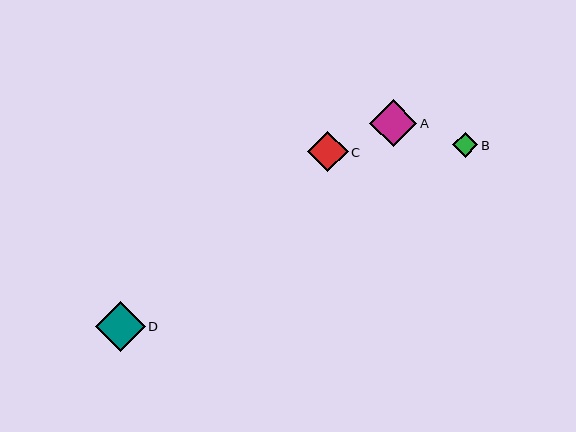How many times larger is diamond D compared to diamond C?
Diamond D is approximately 1.2 times the size of diamond C.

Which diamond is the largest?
Diamond D is the largest with a size of approximately 50 pixels.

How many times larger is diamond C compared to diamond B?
Diamond C is approximately 1.6 times the size of diamond B.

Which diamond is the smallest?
Diamond B is the smallest with a size of approximately 25 pixels.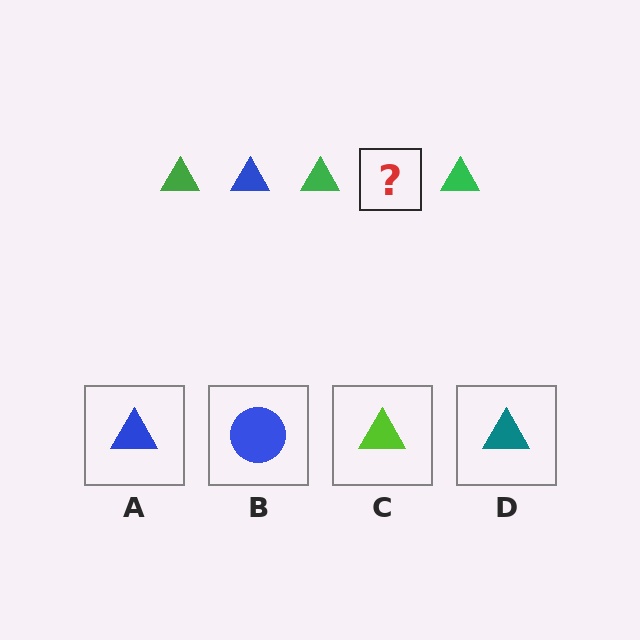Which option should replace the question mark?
Option A.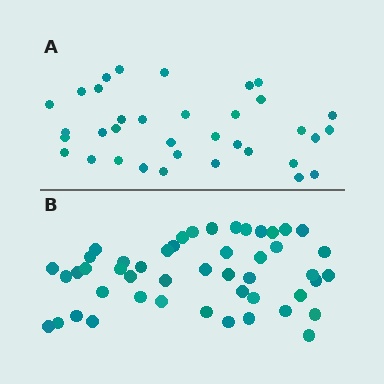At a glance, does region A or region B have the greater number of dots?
Region B (the bottom region) has more dots.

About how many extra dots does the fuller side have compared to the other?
Region B has approximately 15 more dots than region A.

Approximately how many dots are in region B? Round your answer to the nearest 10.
About 50 dots. (The exact count is 48, which rounds to 50.)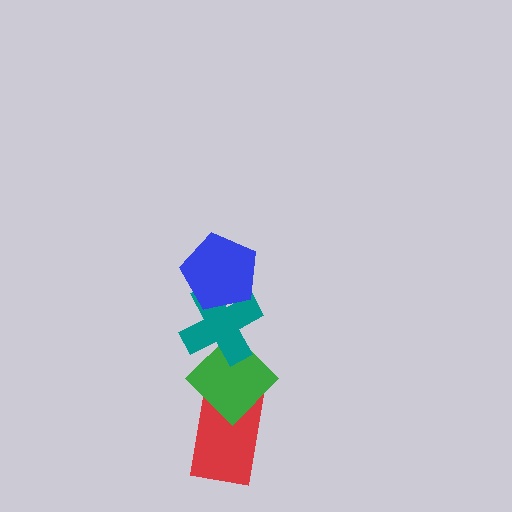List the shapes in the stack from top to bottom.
From top to bottom: the blue pentagon, the teal cross, the green diamond, the red rectangle.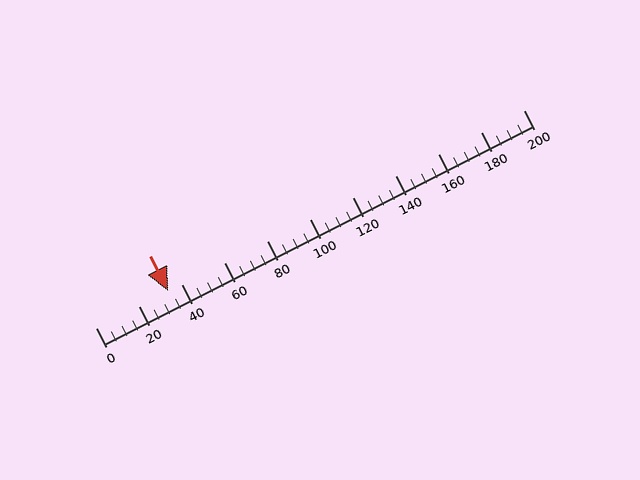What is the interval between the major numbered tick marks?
The major tick marks are spaced 20 units apart.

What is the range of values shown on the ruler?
The ruler shows values from 0 to 200.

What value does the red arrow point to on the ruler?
The red arrow points to approximately 34.